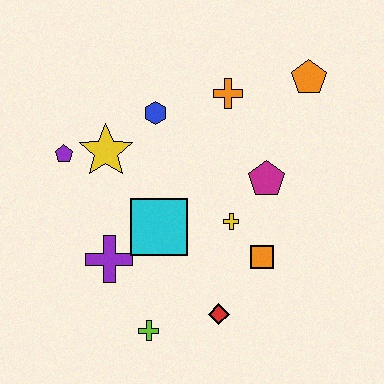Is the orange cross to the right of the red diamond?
Yes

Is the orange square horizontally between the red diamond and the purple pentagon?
No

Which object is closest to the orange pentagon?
The orange cross is closest to the orange pentagon.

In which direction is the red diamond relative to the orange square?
The red diamond is below the orange square.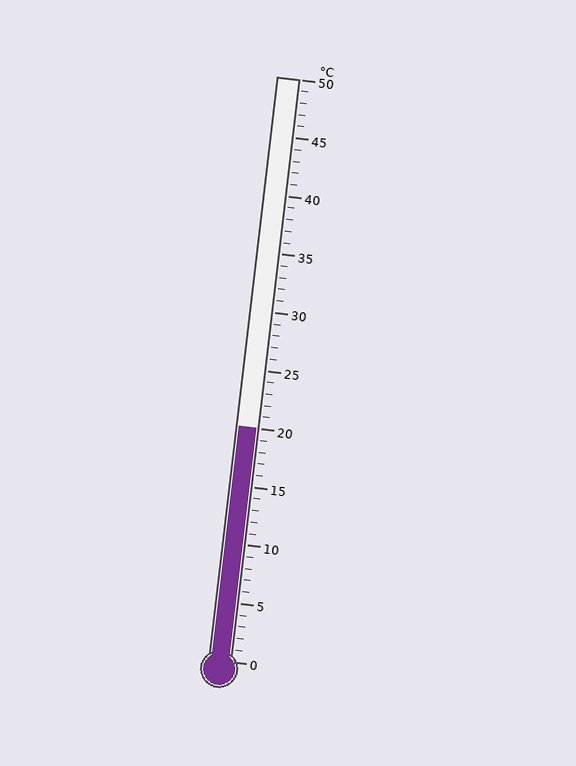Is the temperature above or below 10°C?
The temperature is above 10°C.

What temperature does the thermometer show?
The thermometer shows approximately 20°C.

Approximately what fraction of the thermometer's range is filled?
The thermometer is filled to approximately 40% of its range.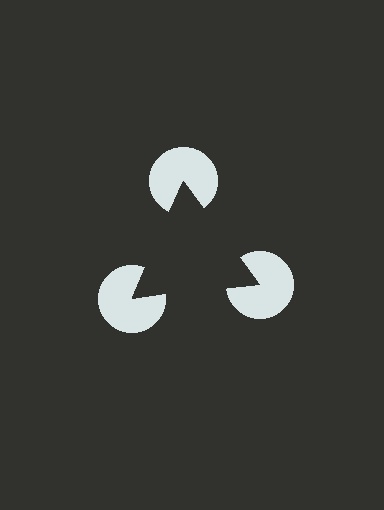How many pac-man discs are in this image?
There are 3 — one at each vertex of the illusory triangle.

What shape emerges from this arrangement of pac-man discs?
An illusory triangle — its edges are inferred from the aligned wedge cuts in the pac-man discs, not physically drawn.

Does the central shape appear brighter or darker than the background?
It typically appears slightly darker than the background, even though no actual brightness change is drawn.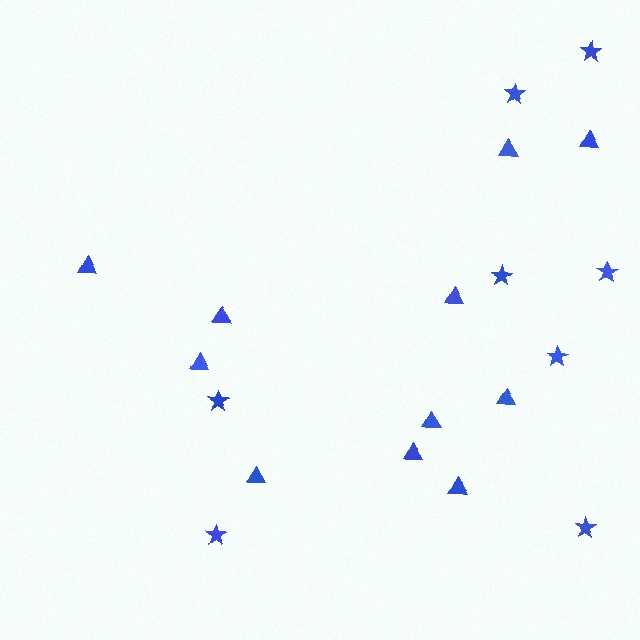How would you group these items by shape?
There are 2 groups: one group of stars (8) and one group of triangles (11).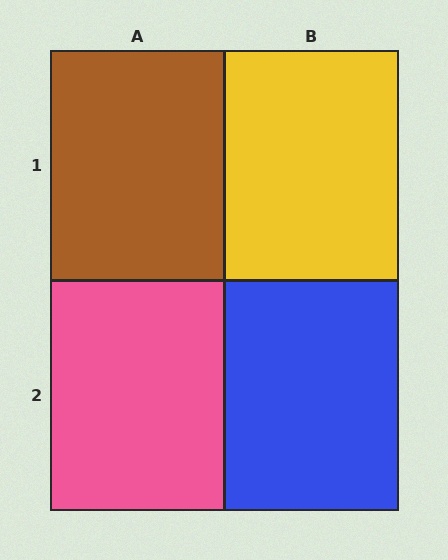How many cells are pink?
1 cell is pink.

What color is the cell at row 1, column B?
Yellow.